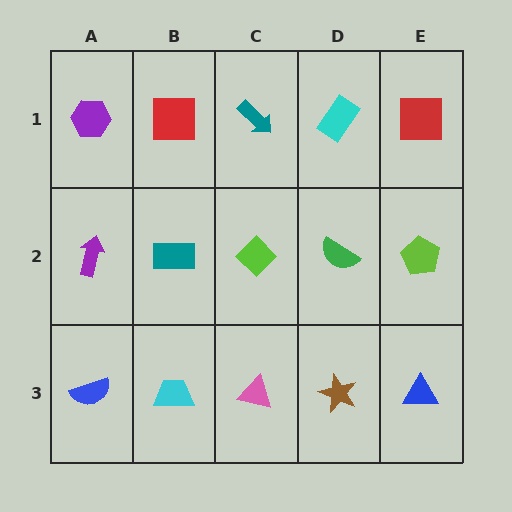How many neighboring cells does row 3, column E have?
2.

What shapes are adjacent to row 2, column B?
A red square (row 1, column B), a cyan trapezoid (row 3, column B), a purple arrow (row 2, column A), a lime diamond (row 2, column C).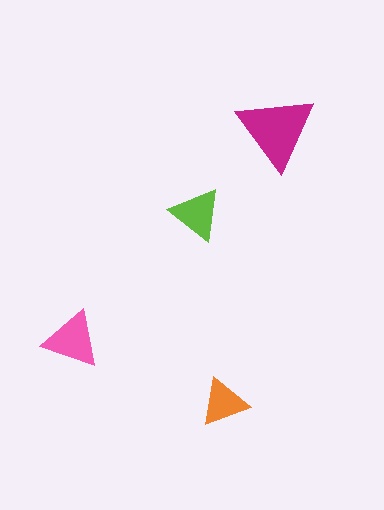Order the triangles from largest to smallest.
the magenta one, the pink one, the lime one, the orange one.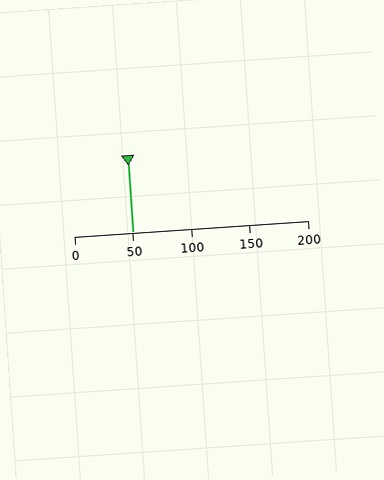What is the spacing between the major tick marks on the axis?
The major ticks are spaced 50 apart.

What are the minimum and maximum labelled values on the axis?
The axis runs from 0 to 200.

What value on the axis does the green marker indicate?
The marker indicates approximately 50.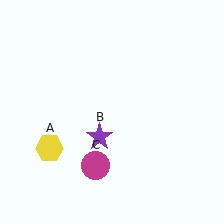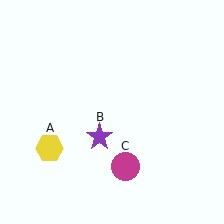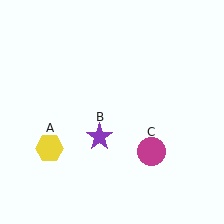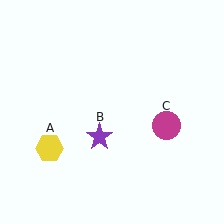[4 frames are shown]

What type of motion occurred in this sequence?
The magenta circle (object C) rotated counterclockwise around the center of the scene.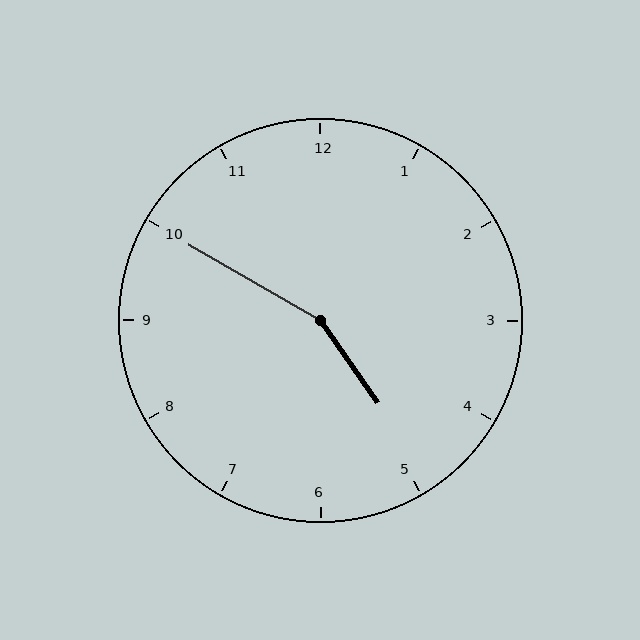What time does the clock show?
4:50.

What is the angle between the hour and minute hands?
Approximately 155 degrees.